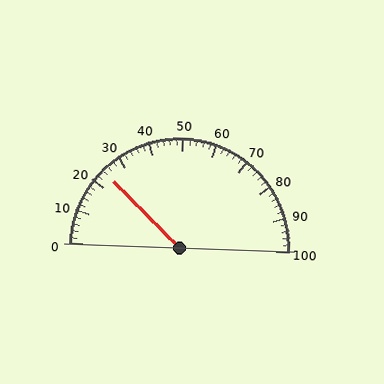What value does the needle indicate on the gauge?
The needle indicates approximately 24.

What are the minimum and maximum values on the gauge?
The gauge ranges from 0 to 100.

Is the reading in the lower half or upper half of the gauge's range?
The reading is in the lower half of the range (0 to 100).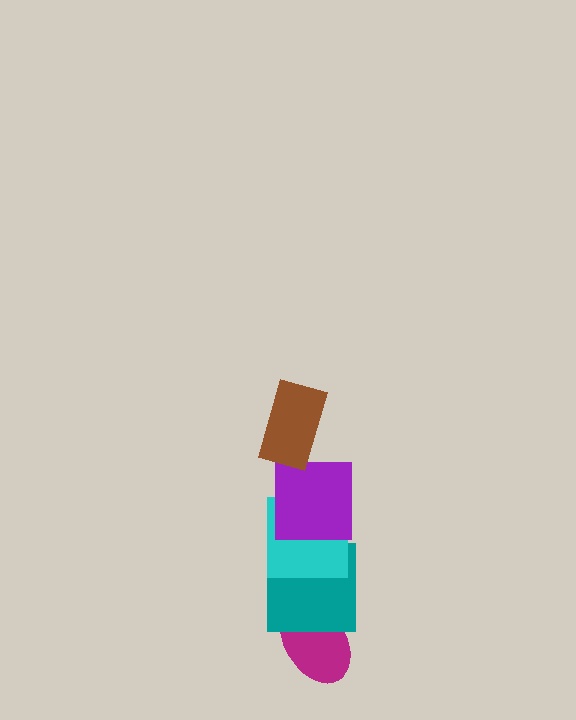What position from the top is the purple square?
The purple square is 2nd from the top.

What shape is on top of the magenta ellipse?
The teal square is on top of the magenta ellipse.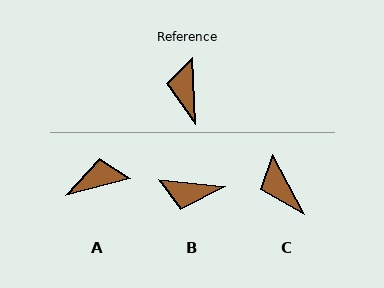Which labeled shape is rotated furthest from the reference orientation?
B, about 81 degrees away.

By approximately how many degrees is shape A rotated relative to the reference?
Approximately 78 degrees clockwise.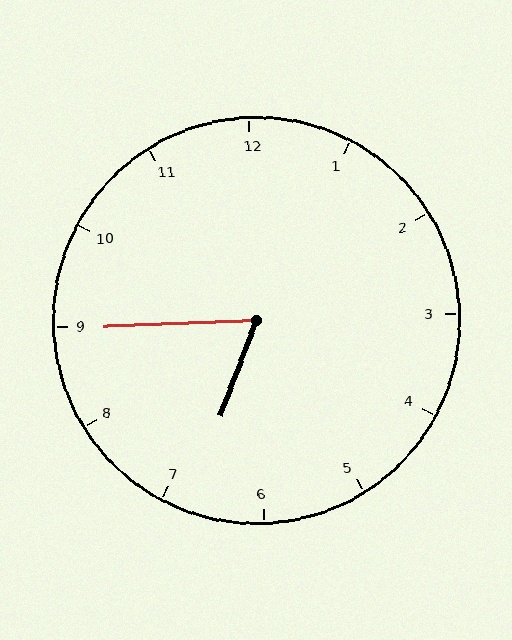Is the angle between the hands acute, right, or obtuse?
It is acute.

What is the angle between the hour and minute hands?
Approximately 68 degrees.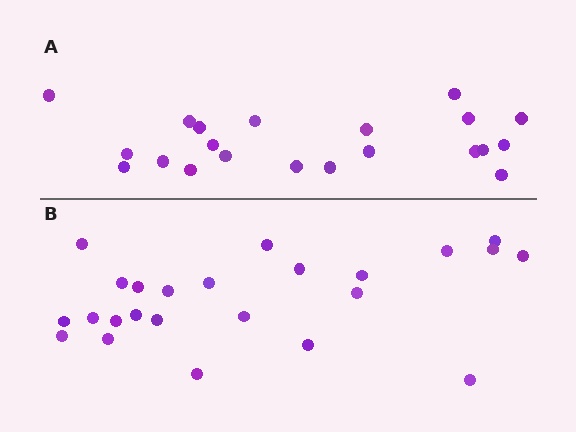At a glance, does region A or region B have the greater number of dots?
Region B (the bottom region) has more dots.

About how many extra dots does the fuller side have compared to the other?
Region B has just a few more — roughly 2 or 3 more dots than region A.